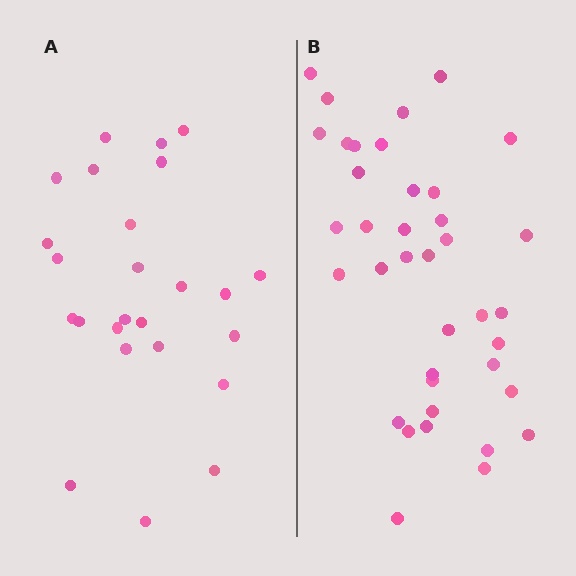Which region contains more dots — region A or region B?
Region B (the right region) has more dots.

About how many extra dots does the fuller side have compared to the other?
Region B has approximately 15 more dots than region A.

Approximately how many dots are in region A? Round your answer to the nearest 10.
About 20 dots. (The exact count is 25, which rounds to 20.)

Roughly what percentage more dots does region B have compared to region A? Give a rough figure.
About 50% more.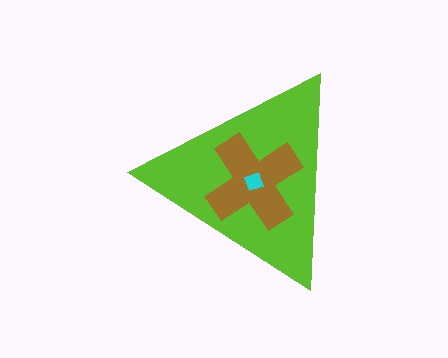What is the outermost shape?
The lime triangle.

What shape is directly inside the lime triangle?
The brown cross.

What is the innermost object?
The cyan diamond.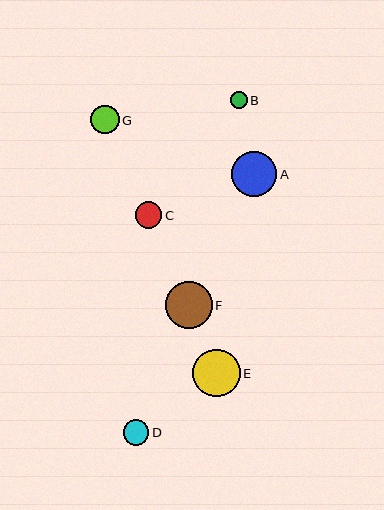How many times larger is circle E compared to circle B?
Circle E is approximately 2.8 times the size of circle B.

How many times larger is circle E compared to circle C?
Circle E is approximately 1.8 times the size of circle C.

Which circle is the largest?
Circle E is the largest with a size of approximately 48 pixels.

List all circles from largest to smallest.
From largest to smallest: E, F, A, G, C, D, B.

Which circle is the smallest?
Circle B is the smallest with a size of approximately 17 pixels.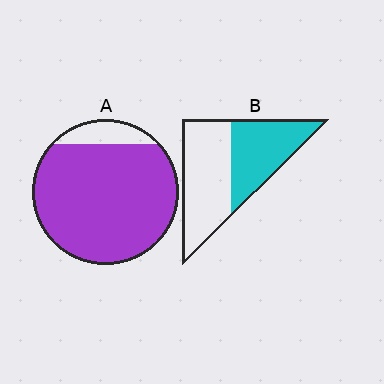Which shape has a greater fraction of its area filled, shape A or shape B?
Shape A.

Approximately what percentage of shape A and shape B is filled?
A is approximately 90% and B is approximately 45%.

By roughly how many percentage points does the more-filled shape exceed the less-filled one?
By roughly 45 percentage points (A over B).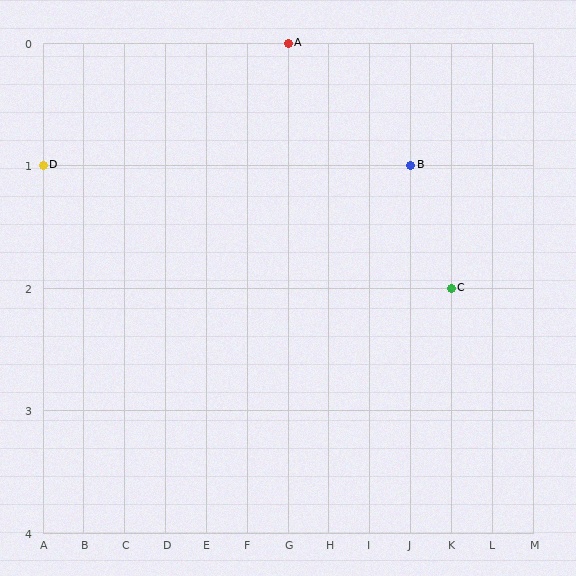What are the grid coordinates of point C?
Point C is at grid coordinates (K, 2).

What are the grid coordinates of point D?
Point D is at grid coordinates (A, 1).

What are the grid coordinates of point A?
Point A is at grid coordinates (G, 0).